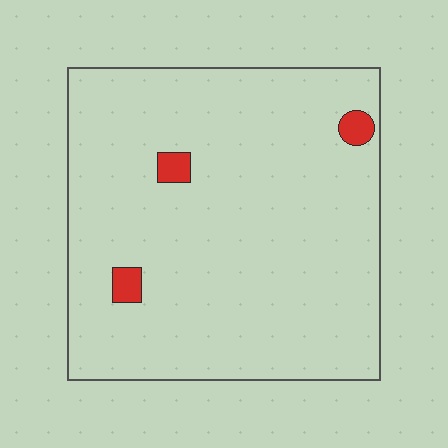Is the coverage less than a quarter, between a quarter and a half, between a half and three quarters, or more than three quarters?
Less than a quarter.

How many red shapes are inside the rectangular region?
3.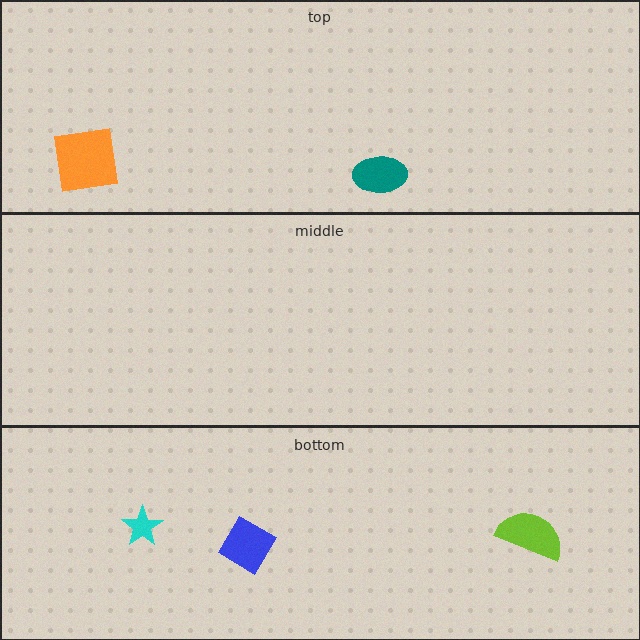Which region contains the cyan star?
The bottom region.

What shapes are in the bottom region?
The cyan star, the lime semicircle, the blue diamond.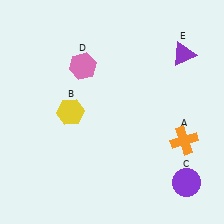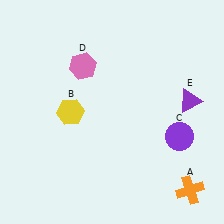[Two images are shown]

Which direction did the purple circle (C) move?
The purple circle (C) moved up.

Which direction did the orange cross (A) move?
The orange cross (A) moved down.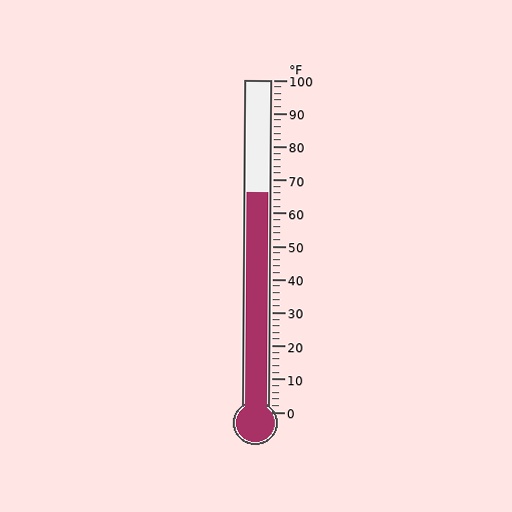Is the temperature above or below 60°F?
The temperature is above 60°F.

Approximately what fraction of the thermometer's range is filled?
The thermometer is filled to approximately 65% of its range.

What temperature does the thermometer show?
The thermometer shows approximately 66°F.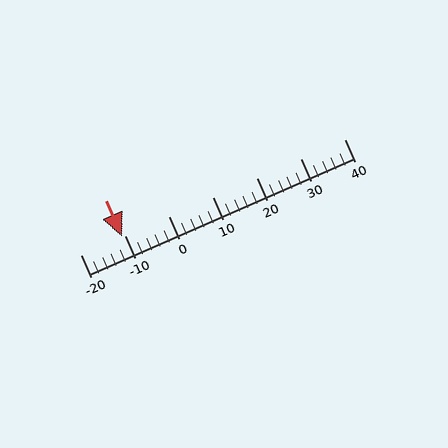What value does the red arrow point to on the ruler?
The red arrow points to approximately -10.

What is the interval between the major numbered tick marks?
The major tick marks are spaced 10 units apart.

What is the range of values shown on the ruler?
The ruler shows values from -20 to 40.